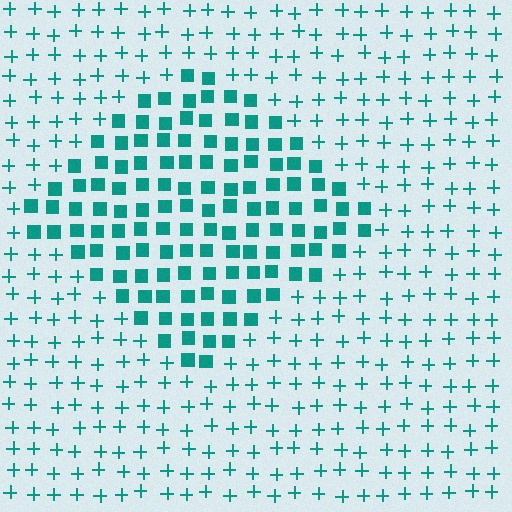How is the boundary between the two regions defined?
The boundary is defined by a change in element shape: squares inside vs. plus signs outside. All elements share the same color and spacing.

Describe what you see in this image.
The image is filled with small teal elements arranged in a uniform grid. A diamond-shaped region contains squares, while the surrounding area contains plus signs. The boundary is defined purely by the change in element shape.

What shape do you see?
I see a diamond.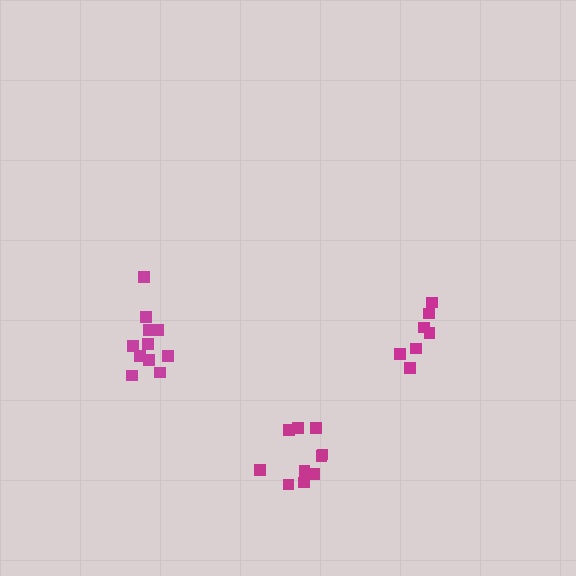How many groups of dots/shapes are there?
There are 3 groups.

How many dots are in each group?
Group 1: 7 dots, Group 2: 11 dots, Group 3: 10 dots (28 total).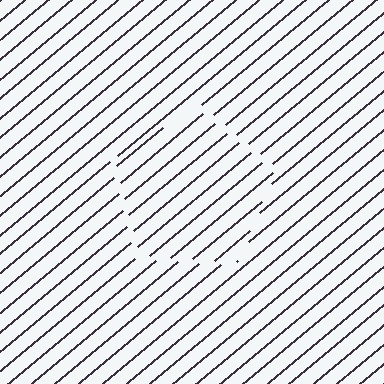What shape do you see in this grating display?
An illusory pentagon. The interior of the shape contains the same grating, shifted by half a period — the contour is defined by the phase discontinuity where line-ends from the inner and outer gratings abut.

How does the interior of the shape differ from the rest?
The interior of the shape contains the same grating, shifted by half a period — the contour is defined by the phase discontinuity where line-ends from the inner and outer gratings abut.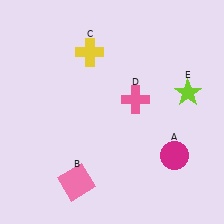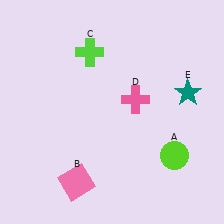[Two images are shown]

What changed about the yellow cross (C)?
In Image 1, C is yellow. In Image 2, it changed to lime.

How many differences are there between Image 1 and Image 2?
There are 3 differences between the two images.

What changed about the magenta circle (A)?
In Image 1, A is magenta. In Image 2, it changed to lime.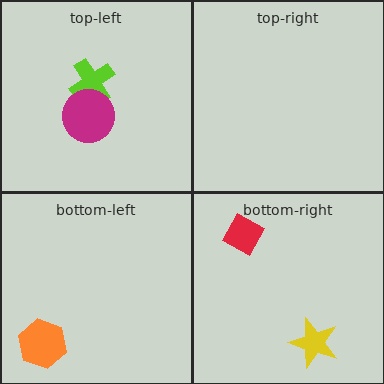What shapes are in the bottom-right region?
The red diamond, the yellow star.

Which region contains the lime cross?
The top-left region.